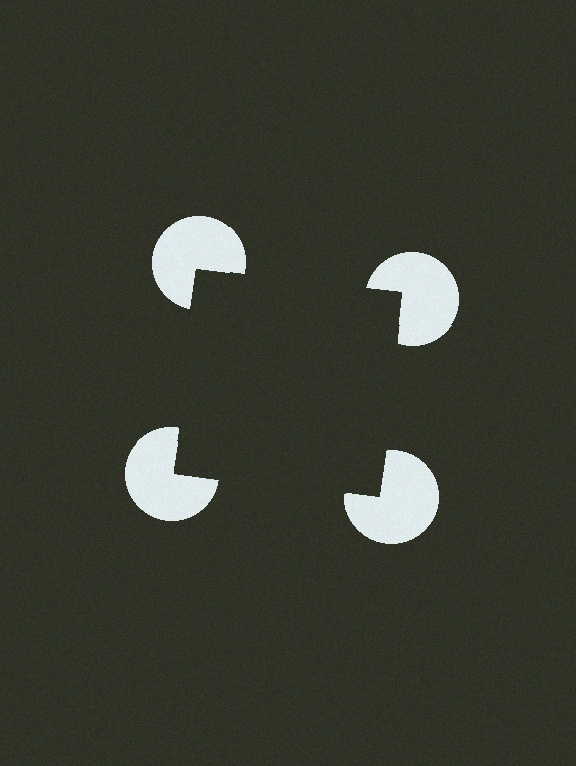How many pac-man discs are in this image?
There are 4 — one at each vertex of the illusory square.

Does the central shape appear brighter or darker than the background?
It typically appears slightly darker than the background, even though no actual brightness change is drawn.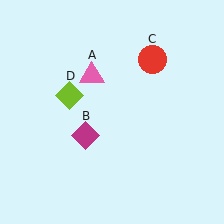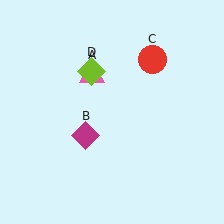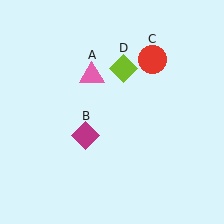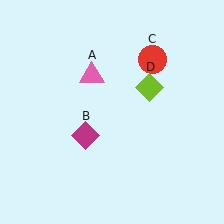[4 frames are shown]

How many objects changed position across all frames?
1 object changed position: lime diamond (object D).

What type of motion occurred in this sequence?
The lime diamond (object D) rotated clockwise around the center of the scene.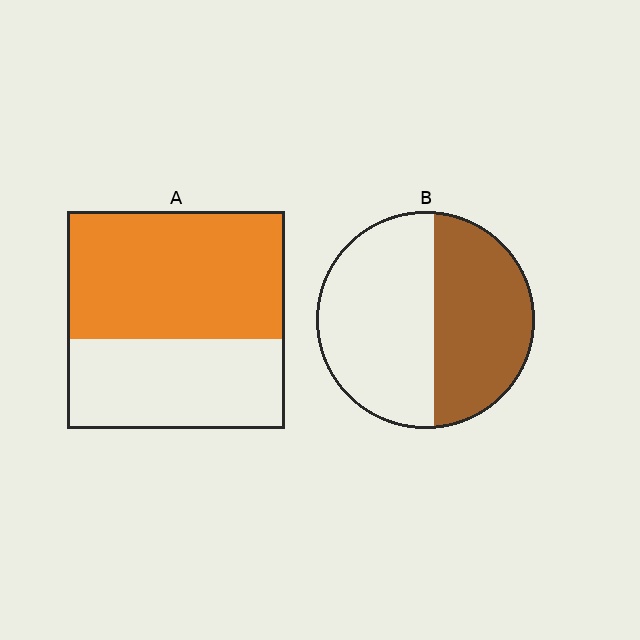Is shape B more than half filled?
No.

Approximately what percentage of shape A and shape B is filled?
A is approximately 60% and B is approximately 45%.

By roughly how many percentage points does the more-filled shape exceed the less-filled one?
By roughly 15 percentage points (A over B).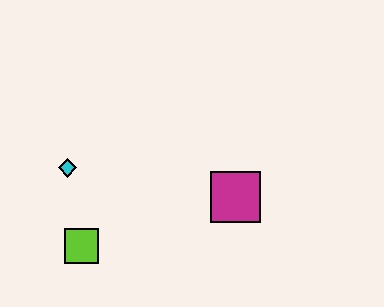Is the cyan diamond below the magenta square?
No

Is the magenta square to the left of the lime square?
No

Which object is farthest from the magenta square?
The cyan diamond is farthest from the magenta square.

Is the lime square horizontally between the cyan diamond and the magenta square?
Yes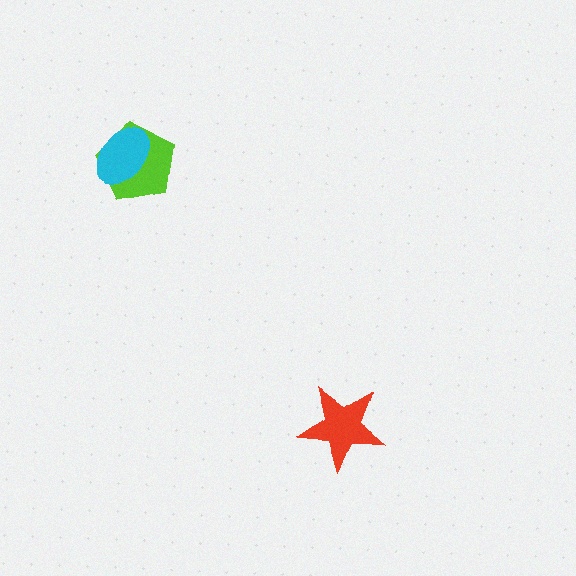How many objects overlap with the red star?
0 objects overlap with the red star.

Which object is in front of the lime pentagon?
The cyan ellipse is in front of the lime pentagon.